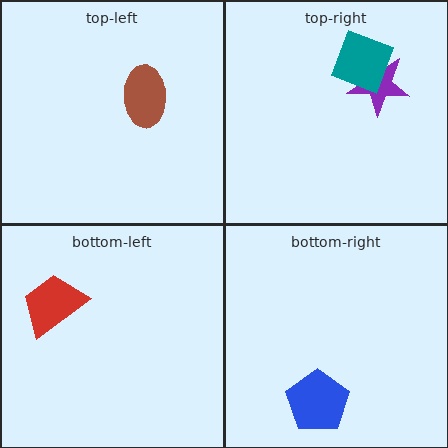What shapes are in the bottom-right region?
The blue pentagon.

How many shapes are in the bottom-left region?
1.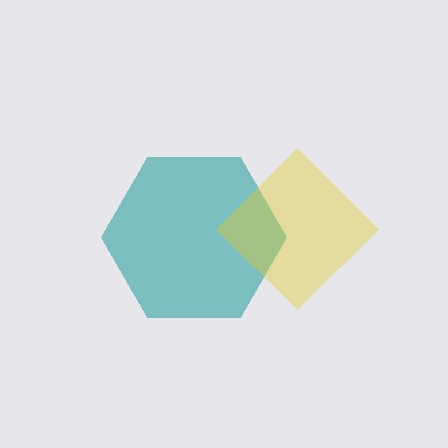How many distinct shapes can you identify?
There are 2 distinct shapes: a teal hexagon, a yellow diamond.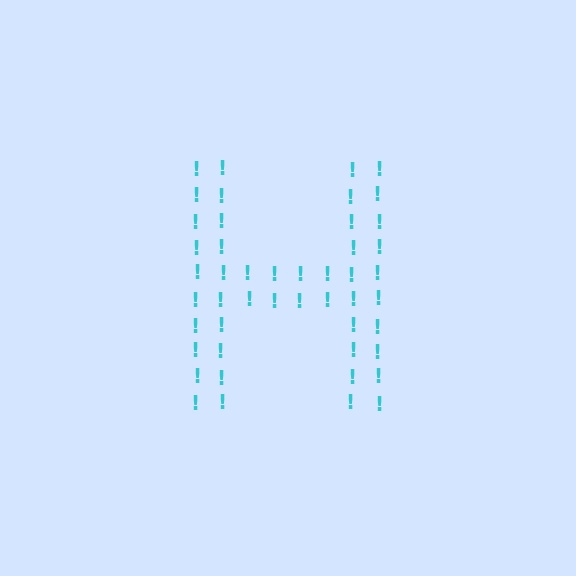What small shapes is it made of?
It is made of small exclamation marks.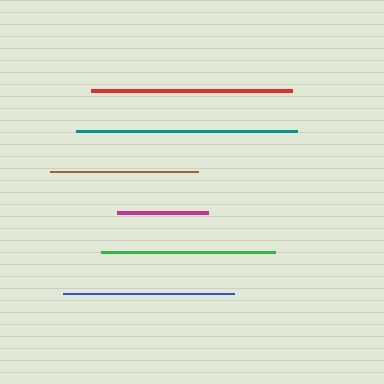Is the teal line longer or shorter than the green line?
The teal line is longer than the green line.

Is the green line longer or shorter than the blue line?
The green line is longer than the blue line.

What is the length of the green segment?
The green segment is approximately 173 pixels long.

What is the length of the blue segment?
The blue segment is approximately 171 pixels long.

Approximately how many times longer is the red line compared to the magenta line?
The red line is approximately 2.2 times the length of the magenta line.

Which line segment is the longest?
The teal line is the longest at approximately 221 pixels.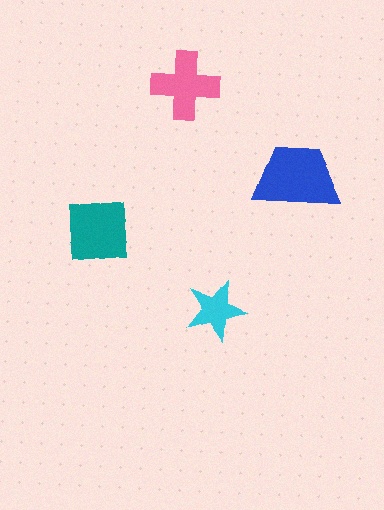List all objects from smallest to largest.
The cyan star, the pink cross, the teal square, the blue trapezoid.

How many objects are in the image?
There are 4 objects in the image.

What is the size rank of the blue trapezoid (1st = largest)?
1st.